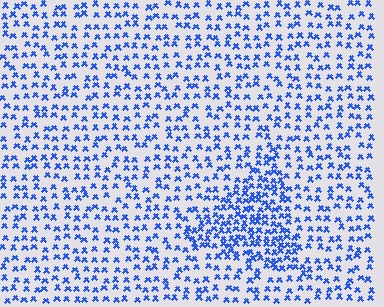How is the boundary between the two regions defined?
The boundary is defined by a change in element density (approximately 1.9x ratio). All elements are the same color, size, and shape.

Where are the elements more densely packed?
The elements are more densely packed inside the triangle boundary.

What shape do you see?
I see a triangle.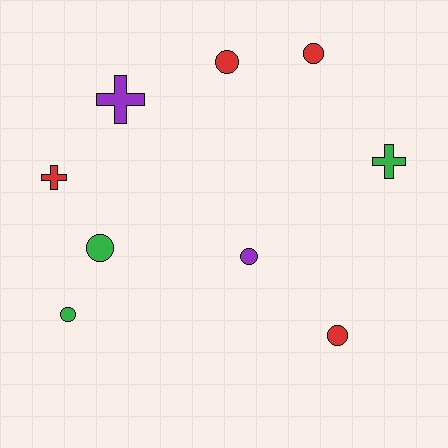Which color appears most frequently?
Red, with 4 objects.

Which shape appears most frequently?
Circle, with 6 objects.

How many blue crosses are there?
There are no blue crosses.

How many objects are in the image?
There are 9 objects.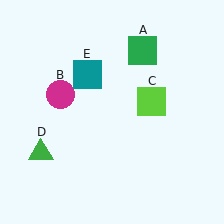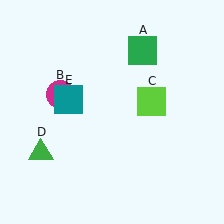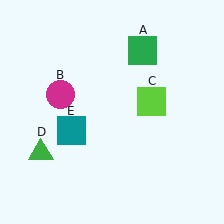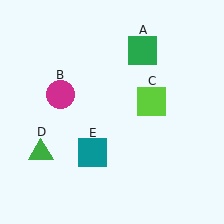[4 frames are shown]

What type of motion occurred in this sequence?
The teal square (object E) rotated counterclockwise around the center of the scene.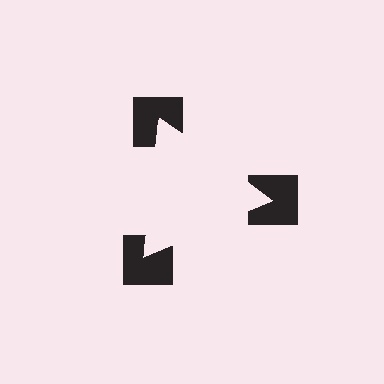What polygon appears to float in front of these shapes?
An illusory triangle — its edges are inferred from the aligned wedge cuts in the notched squares, not physically drawn.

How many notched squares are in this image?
There are 3 — one at each vertex of the illusory triangle.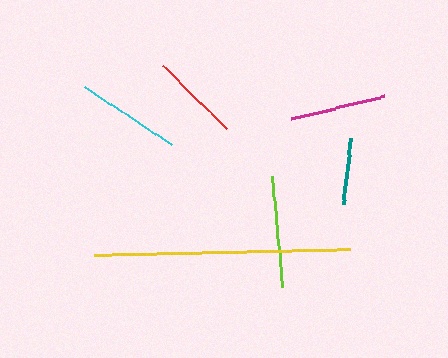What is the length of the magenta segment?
The magenta segment is approximately 96 pixels long.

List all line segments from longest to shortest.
From longest to shortest: yellow, lime, cyan, magenta, red, teal.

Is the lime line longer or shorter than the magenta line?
The lime line is longer than the magenta line.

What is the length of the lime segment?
The lime segment is approximately 112 pixels long.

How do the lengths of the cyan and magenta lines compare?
The cyan and magenta lines are approximately the same length.